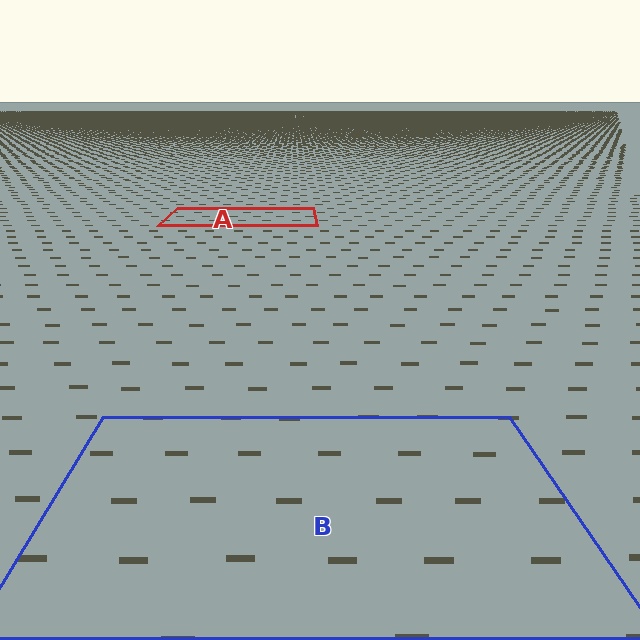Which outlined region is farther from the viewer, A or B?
Region A is farther from the viewer — the texture elements inside it appear smaller and more densely packed.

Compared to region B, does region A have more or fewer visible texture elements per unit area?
Region A has more texture elements per unit area — they are packed more densely because it is farther away.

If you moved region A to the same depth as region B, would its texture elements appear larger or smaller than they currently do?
They would appear larger. At a closer depth, the same texture elements are projected at a bigger on-screen size.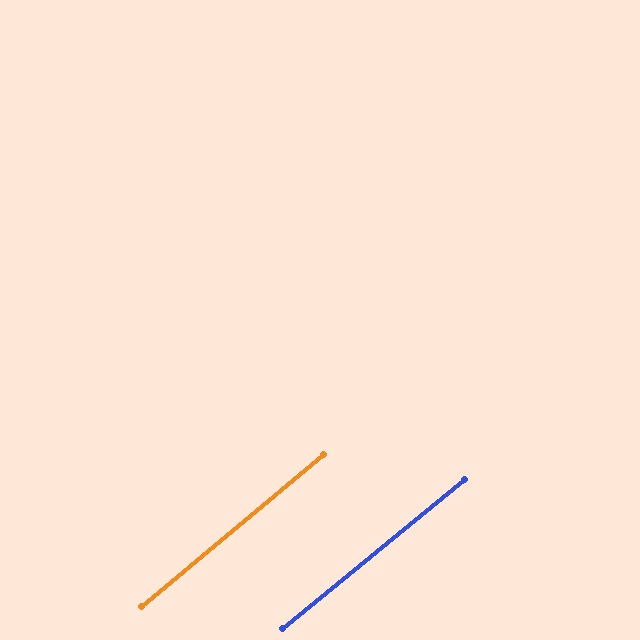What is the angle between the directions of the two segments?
Approximately 0 degrees.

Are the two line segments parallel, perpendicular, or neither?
Parallel — their directions differ by only 0.4°.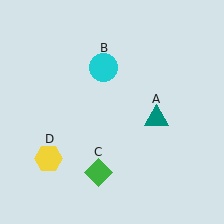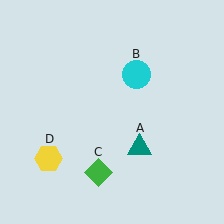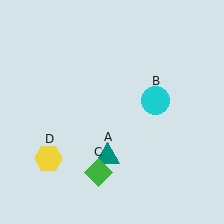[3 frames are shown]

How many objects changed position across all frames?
2 objects changed position: teal triangle (object A), cyan circle (object B).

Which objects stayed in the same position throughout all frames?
Green diamond (object C) and yellow hexagon (object D) remained stationary.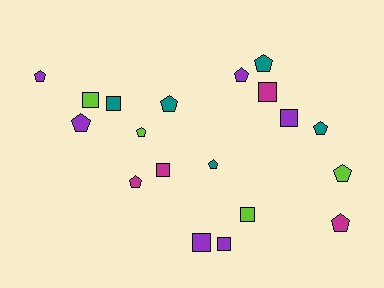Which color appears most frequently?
Purple, with 6 objects.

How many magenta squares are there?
There are 2 magenta squares.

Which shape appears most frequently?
Pentagon, with 11 objects.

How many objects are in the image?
There are 19 objects.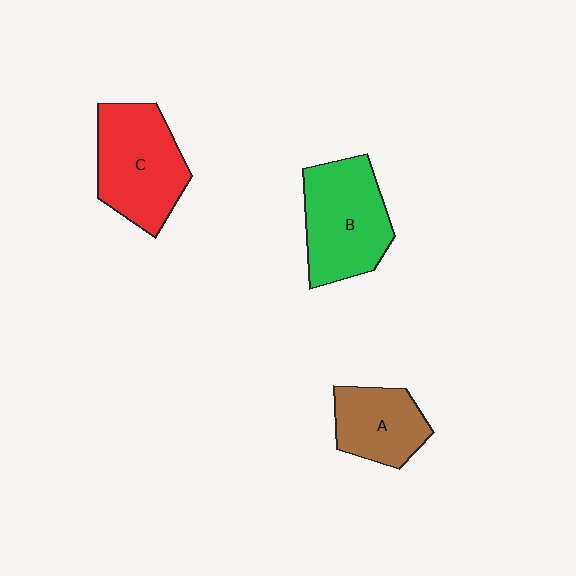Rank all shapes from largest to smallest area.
From largest to smallest: C (red), B (green), A (brown).